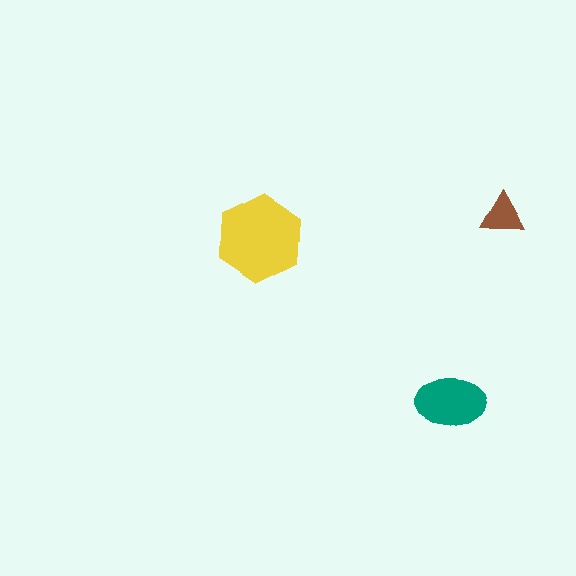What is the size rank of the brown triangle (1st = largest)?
3rd.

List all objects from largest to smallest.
The yellow hexagon, the teal ellipse, the brown triangle.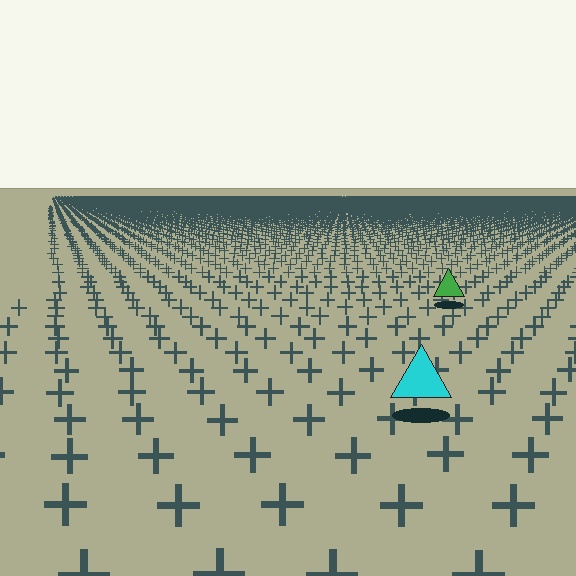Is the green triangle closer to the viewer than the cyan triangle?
No. The cyan triangle is closer — you can tell from the texture gradient: the ground texture is coarser near it.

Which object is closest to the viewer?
The cyan triangle is closest. The texture marks near it are larger and more spread out.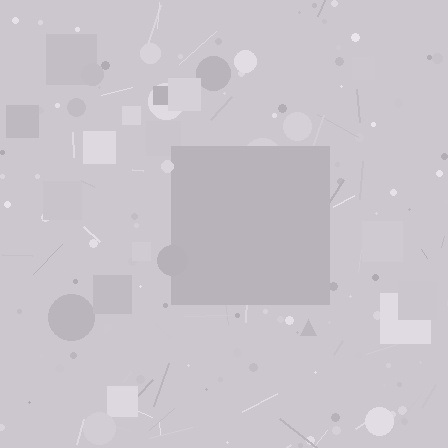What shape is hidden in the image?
A square is hidden in the image.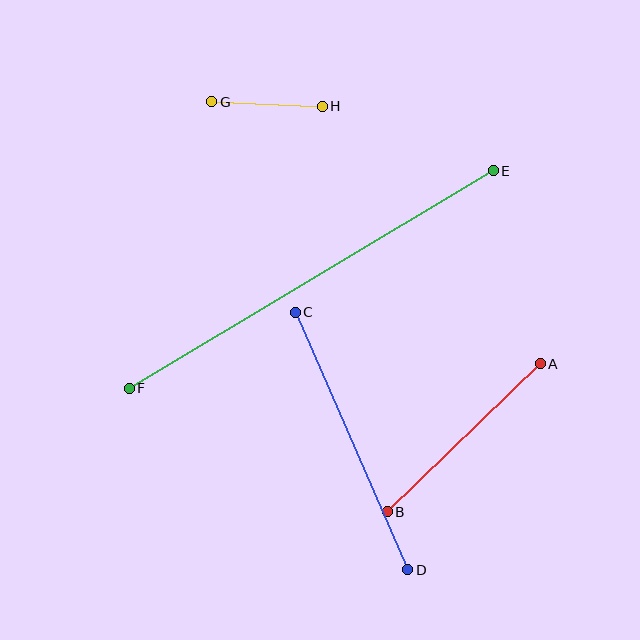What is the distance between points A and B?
The distance is approximately 213 pixels.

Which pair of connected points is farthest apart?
Points E and F are farthest apart.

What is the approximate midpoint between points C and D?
The midpoint is at approximately (352, 441) pixels.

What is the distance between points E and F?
The distance is approximately 424 pixels.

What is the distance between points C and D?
The distance is approximately 281 pixels.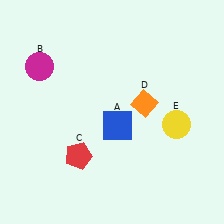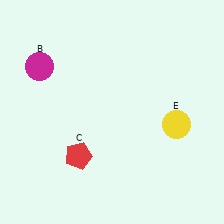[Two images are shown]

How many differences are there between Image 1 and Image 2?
There are 2 differences between the two images.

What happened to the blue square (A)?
The blue square (A) was removed in Image 2. It was in the bottom-right area of Image 1.